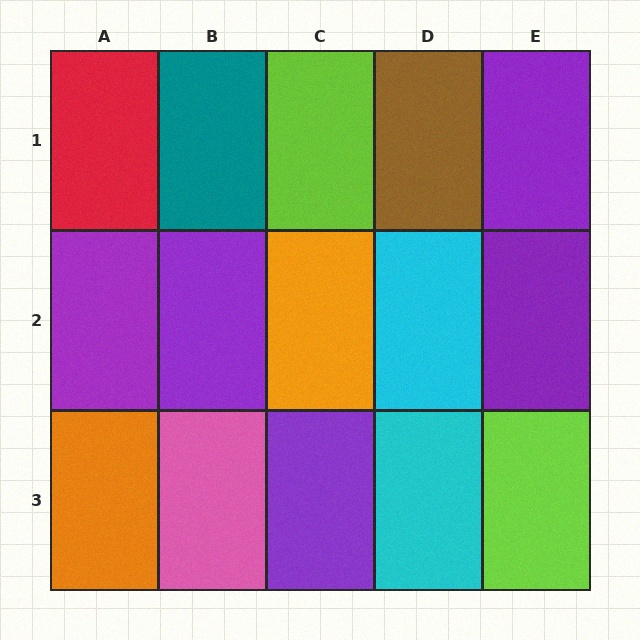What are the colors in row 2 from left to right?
Purple, purple, orange, cyan, purple.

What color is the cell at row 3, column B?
Pink.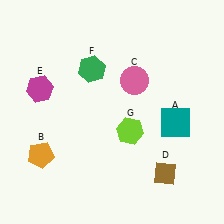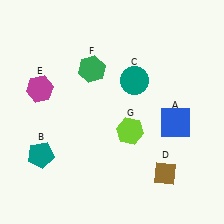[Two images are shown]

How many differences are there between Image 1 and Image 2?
There are 3 differences between the two images.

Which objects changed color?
A changed from teal to blue. B changed from orange to teal. C changed from pink to teal.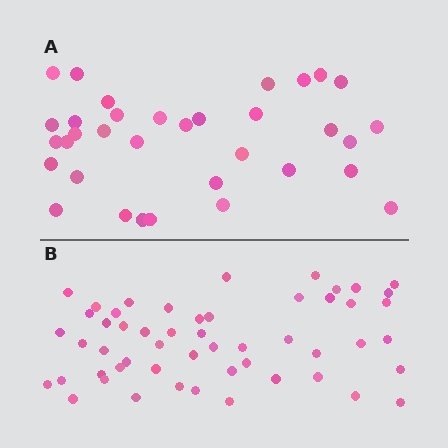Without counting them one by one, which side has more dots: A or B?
Region B (the bottom region) has more dots.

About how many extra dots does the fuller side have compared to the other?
Region B has approximately 20 more dots than region A.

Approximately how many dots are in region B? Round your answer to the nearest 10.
About 50 dots. (The exact count is 53, which rounds to 50.)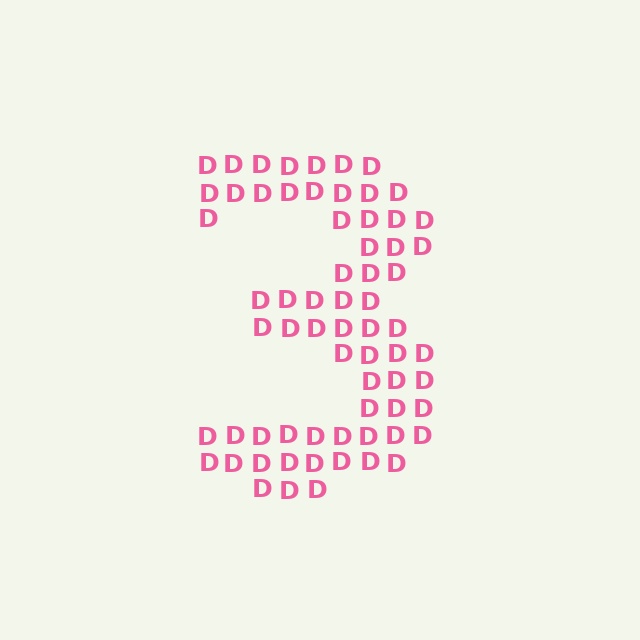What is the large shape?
The large shape is the digit 3.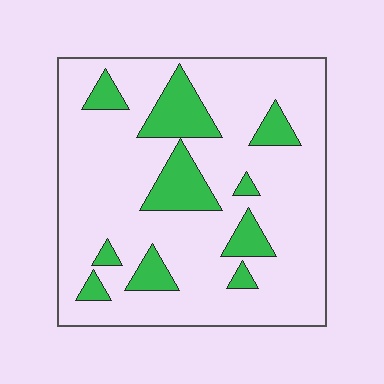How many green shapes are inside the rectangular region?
10.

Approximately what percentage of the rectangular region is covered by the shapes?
Approximately 20%.